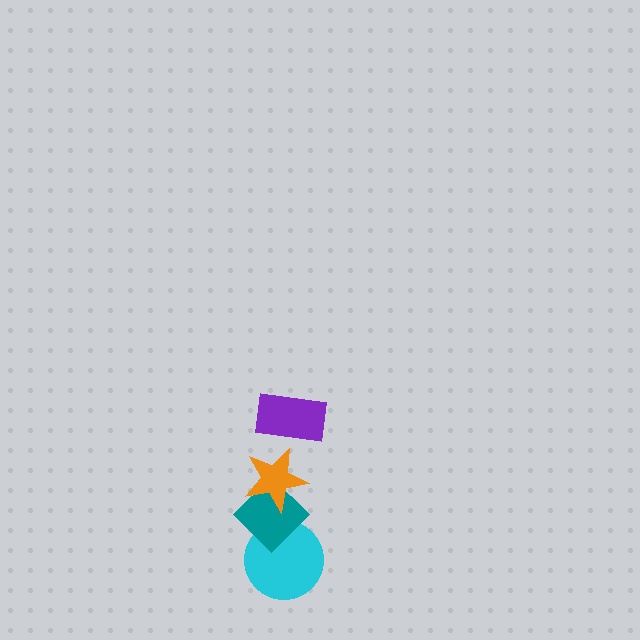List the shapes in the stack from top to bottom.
From top to bottom: the purple rectangle, the orange star, the teal diamond, the cyan circle.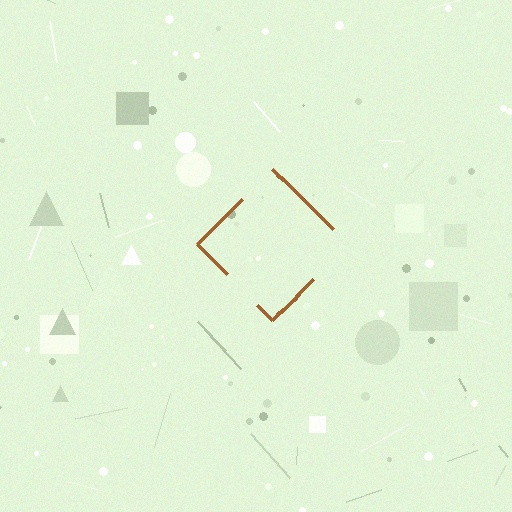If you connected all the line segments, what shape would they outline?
They would outline a diamond.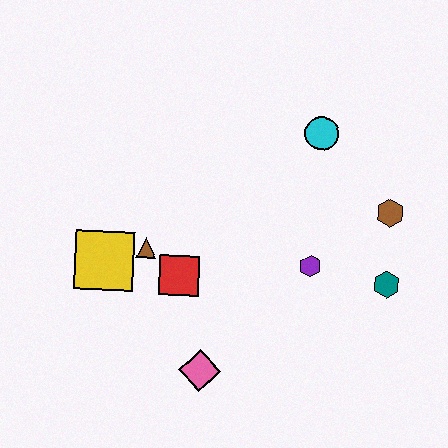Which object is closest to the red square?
The brown triangle is closest to the red square.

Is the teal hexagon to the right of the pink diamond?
Yes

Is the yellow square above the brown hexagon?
No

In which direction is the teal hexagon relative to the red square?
The teal hexagon is to the right of the red square.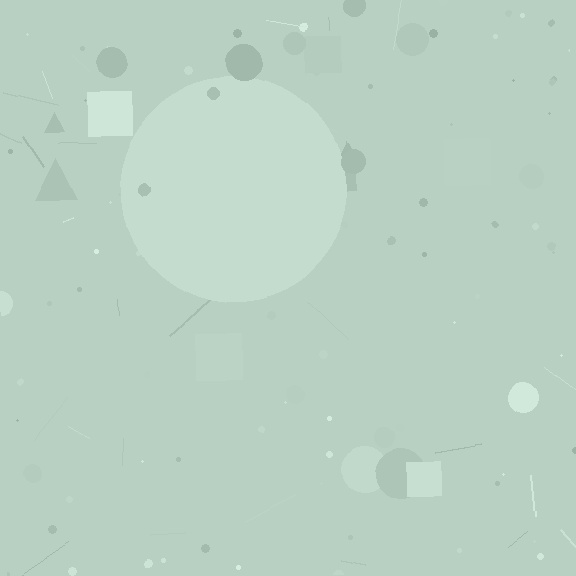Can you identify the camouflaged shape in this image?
The camouflaged shape is a circle.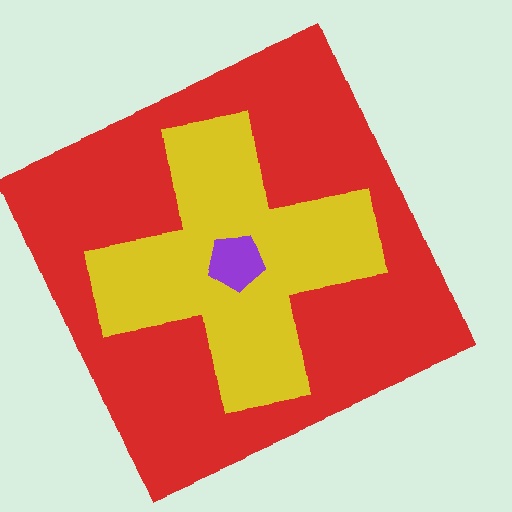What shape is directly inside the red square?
The yellow cross.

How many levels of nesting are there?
3.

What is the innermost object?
The purple pentagon.